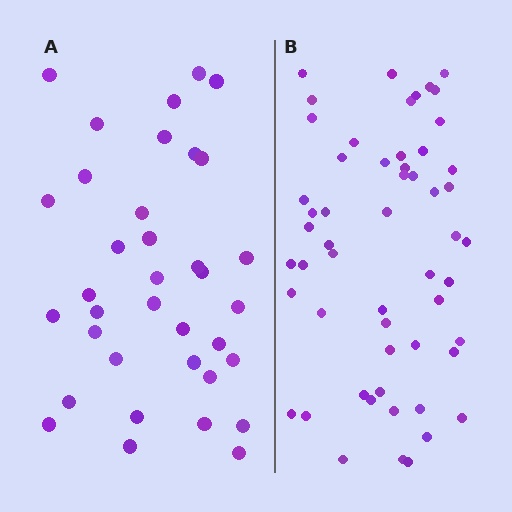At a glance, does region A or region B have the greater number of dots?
Region B (the right region) has more dots.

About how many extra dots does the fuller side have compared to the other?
Region B has approximately 20 more dots than region A.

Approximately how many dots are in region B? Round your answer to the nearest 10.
About 60 dots. (The exact count is 55, which rounds to 60.)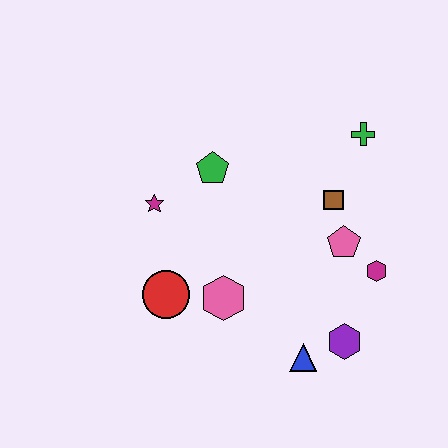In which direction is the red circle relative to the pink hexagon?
The red circle is to the left of the pink hexagon.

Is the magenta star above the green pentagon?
No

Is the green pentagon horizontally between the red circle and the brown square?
Yes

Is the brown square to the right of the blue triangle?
Yes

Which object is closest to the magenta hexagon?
The pink pentagon is closest to the magenta hexagon.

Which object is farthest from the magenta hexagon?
The magenta star is farthest from the magenta hexagon.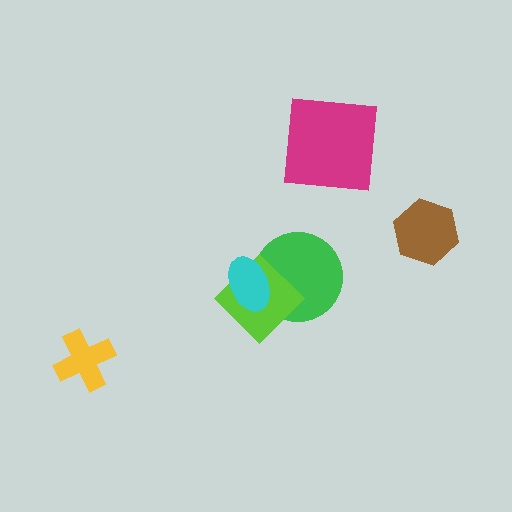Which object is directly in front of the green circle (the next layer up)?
The lime diamond is directly in front of the green circle.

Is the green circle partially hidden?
Yes, it is partially covered by another shape.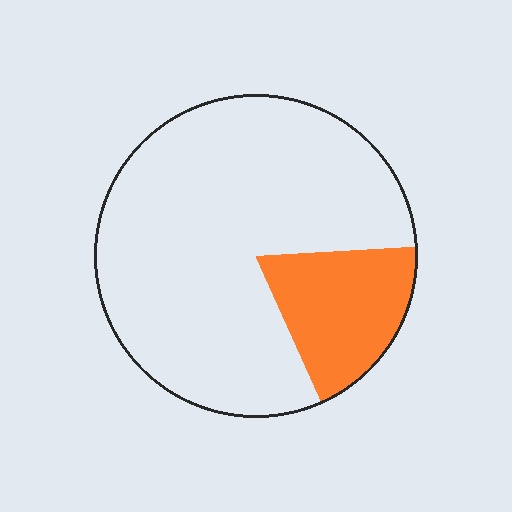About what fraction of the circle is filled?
About one fifth (1/5).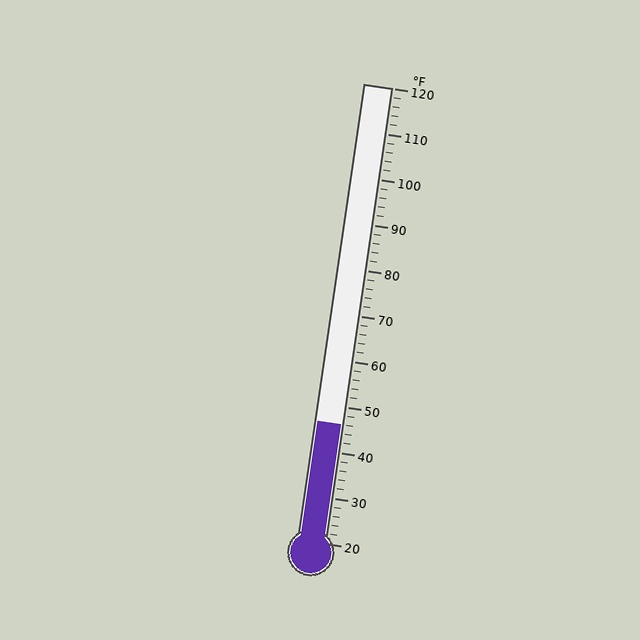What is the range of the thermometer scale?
The thermometer scale ranges from 20°F to 120°F.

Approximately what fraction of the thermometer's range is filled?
The thermometer is filled to approximately 25% of its range.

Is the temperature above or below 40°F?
The temperature is above 40°F.